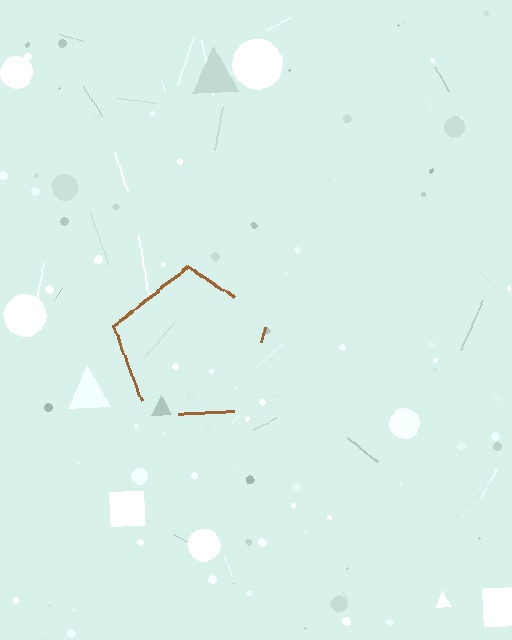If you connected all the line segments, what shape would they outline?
They would outline a pentagon.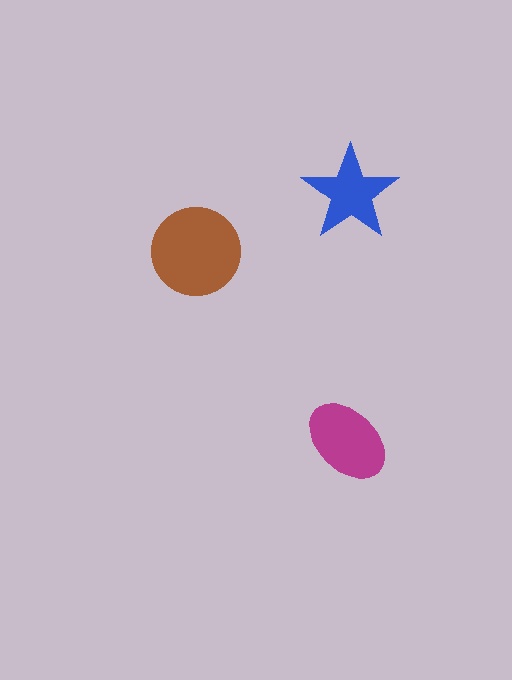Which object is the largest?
The brown circle.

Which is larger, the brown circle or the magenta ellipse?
The brown circle.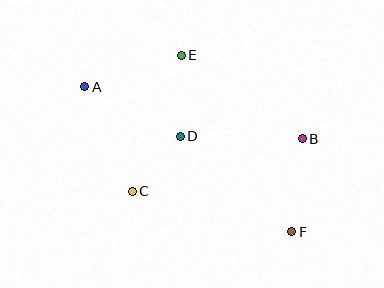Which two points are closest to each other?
Points C and D are closest to each other.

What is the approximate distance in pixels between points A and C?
The distance between A and C is approximately 115 pixels.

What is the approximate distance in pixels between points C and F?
The distance between C and F is approximately 165 pixels.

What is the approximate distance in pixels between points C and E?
The distance between C and E is approximately 144 pixels.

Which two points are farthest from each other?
Points A and F are farthest from each other.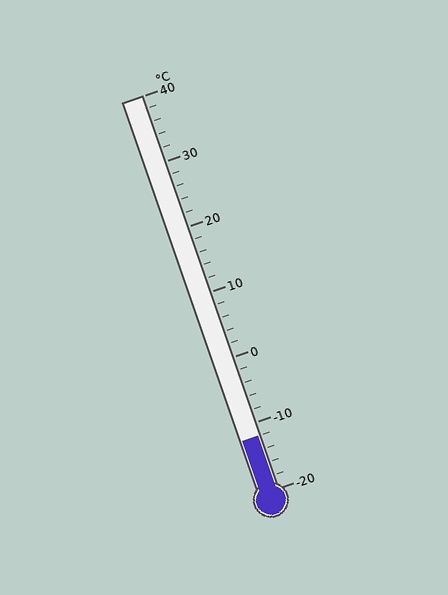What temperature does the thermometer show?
The thermometer shows approximately -12°C.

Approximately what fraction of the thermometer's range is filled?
The thermometer is filled to approximately 15% of its range.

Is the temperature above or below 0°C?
The temperature is below 0°C.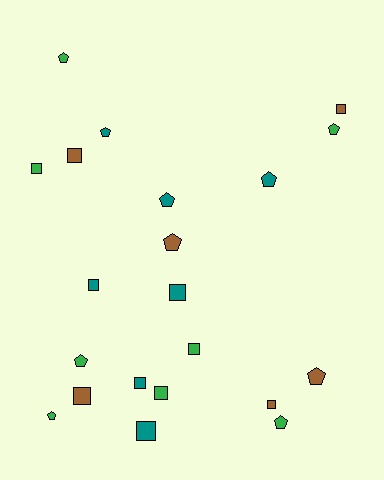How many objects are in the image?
There are 21 objects.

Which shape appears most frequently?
Square, with 11 objects.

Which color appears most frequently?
Green, with 8 objects.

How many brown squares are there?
There are 4 brown squares.